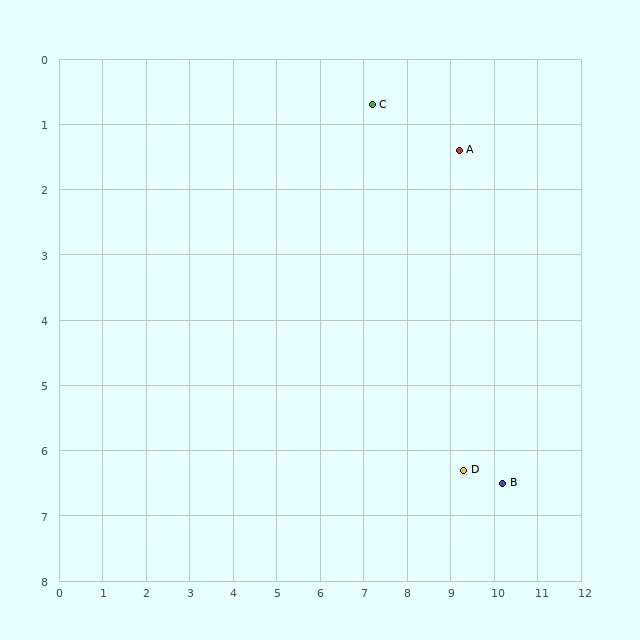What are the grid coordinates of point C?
Point C is at approximately (7.2, 0.7).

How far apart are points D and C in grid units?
Points D and C are about 6.0 grid units apart.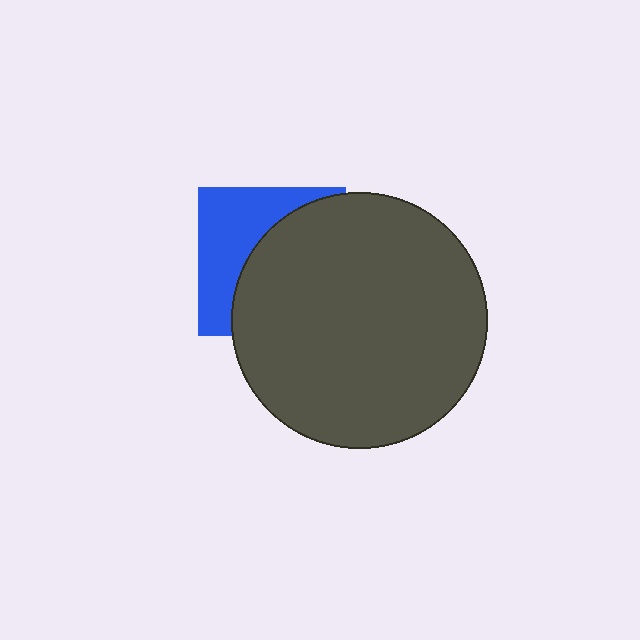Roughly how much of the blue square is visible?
A small part of it is visible (roughly 41%).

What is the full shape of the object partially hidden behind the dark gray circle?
The partially hidden object is a blue square.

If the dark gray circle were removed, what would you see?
You would see the complete blue square.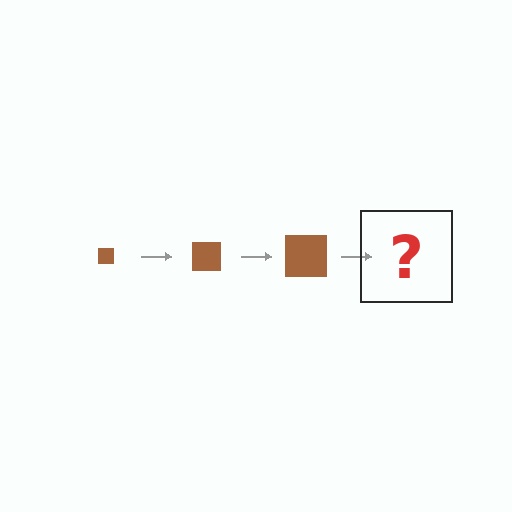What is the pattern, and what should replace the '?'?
The pattern is that the square gets progressively larger each step. The '?' should be a brown square, larger than the previous one.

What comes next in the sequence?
The next element should be a brown square, larger than the previous one.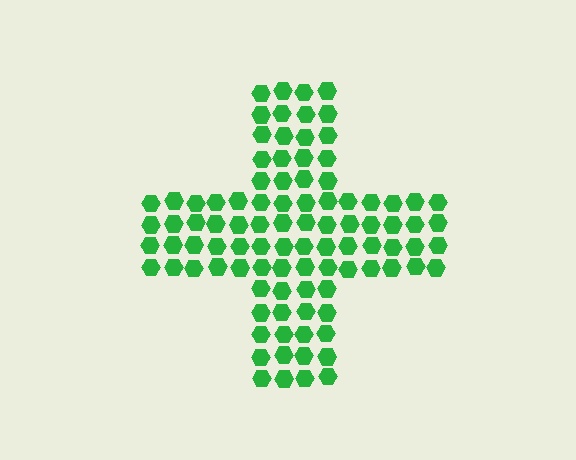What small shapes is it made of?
It is made of small hexagons.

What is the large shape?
The large shape is a cross.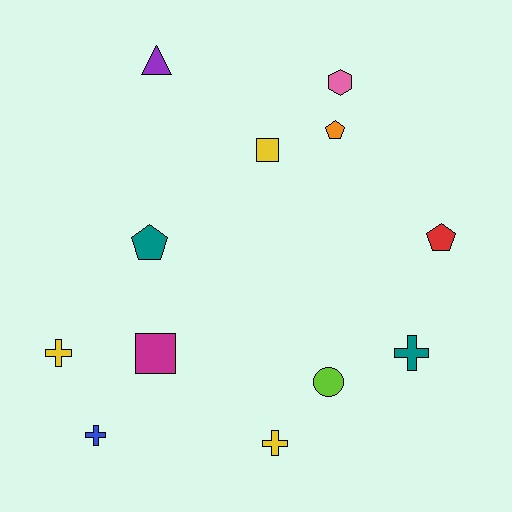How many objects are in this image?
There are 12 objects.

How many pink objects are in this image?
There is 1 pink object.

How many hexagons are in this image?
There is 1 hexagon.